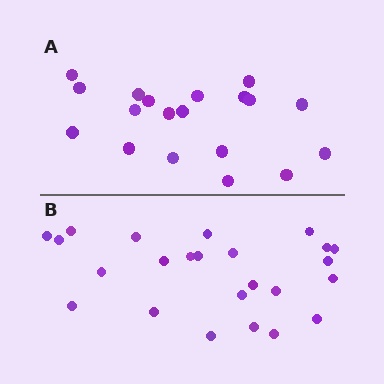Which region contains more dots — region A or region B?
Region B (the bottom region) has more dots.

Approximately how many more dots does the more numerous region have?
Region B has about 5 more dots than region A.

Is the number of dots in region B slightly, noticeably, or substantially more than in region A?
Region B has noticeably more, but not dramatically so. The ratio is roughly 1.3 to 1.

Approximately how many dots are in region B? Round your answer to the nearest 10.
About 20 dots. (The exact count is 24, which rounds to 20.)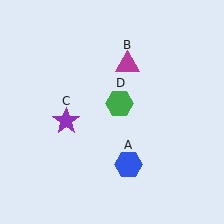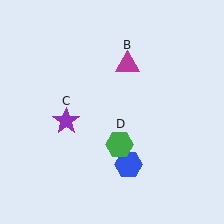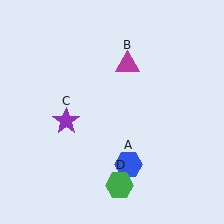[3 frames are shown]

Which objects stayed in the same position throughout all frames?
Blue hexagon (object A) and magenta triangle (object B) and purple star (object C) remained stationary.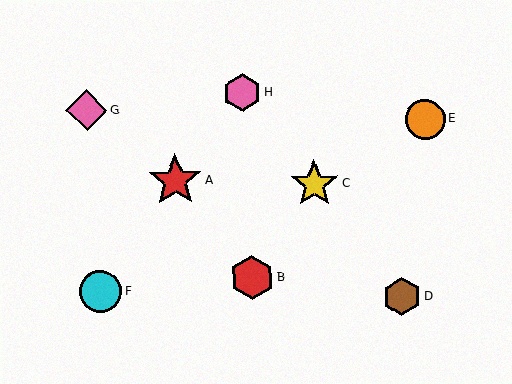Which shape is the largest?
The red star (labeled A) is the largest.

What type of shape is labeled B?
Shape B is a red hexagon.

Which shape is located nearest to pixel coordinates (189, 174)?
The red star (labeled A) at (175, 181) is nearest to that location.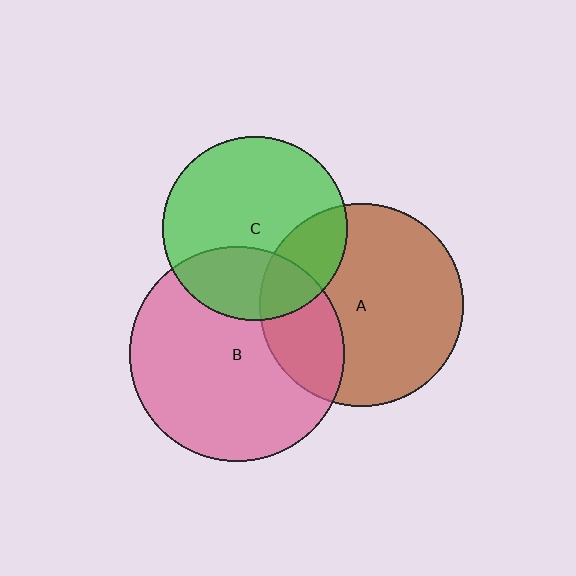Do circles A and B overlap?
Yes.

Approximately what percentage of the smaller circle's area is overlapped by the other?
Approximately 25%.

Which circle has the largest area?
Circle B (pink).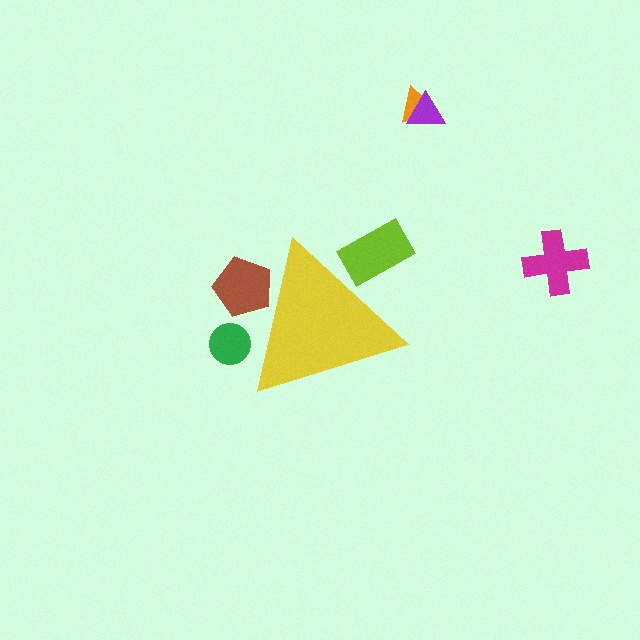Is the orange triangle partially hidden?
No, the orange triangle is fully visible.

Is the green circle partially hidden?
Yes, the green circle is partially hidden behind the yellow triangle.